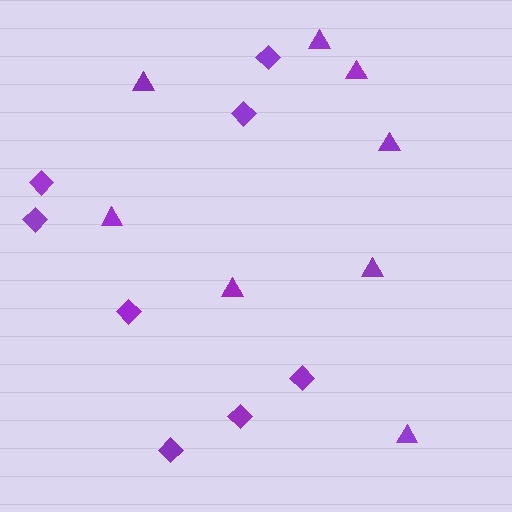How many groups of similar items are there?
There are 2 groups: one group of triangles (8) and one group of diamonds (8).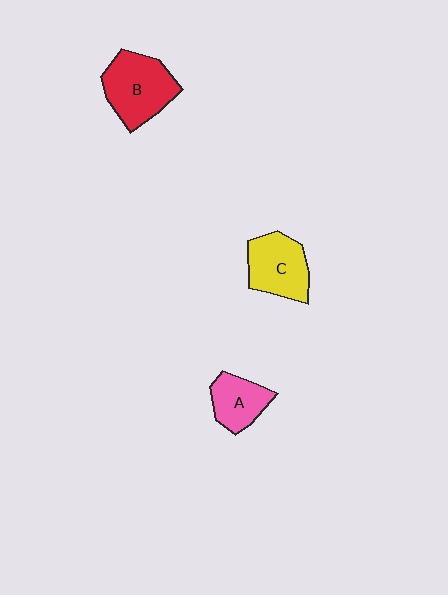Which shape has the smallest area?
Shape A (pink).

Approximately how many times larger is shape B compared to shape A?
Approximately 1.6 times.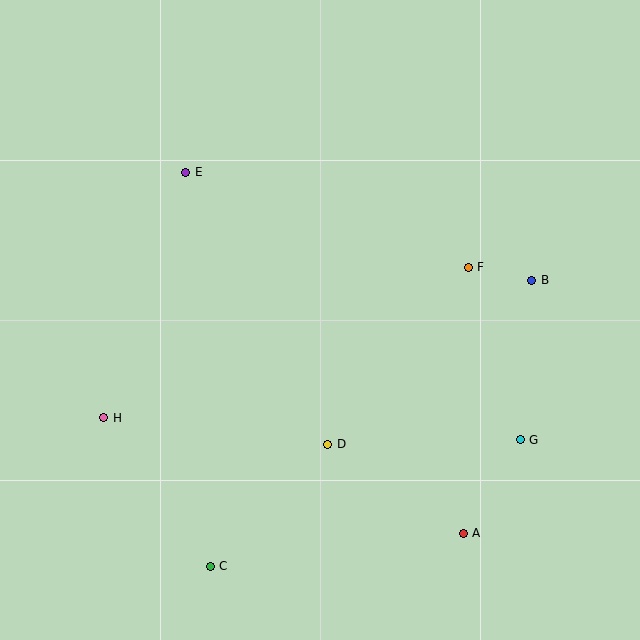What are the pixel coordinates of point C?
Point C is at (210, 566).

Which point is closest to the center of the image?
Point D at (328, 444) is closest to the center.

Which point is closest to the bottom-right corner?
Point A is closest to the bottom-right corner.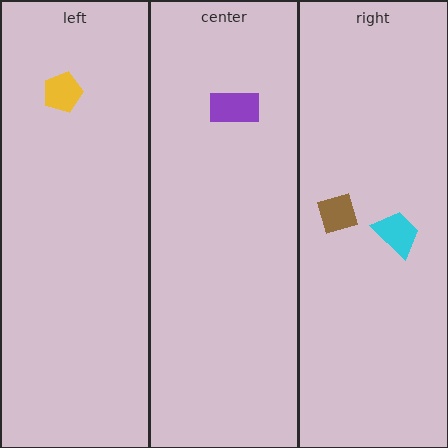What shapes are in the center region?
The purple rectangle.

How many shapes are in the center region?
1.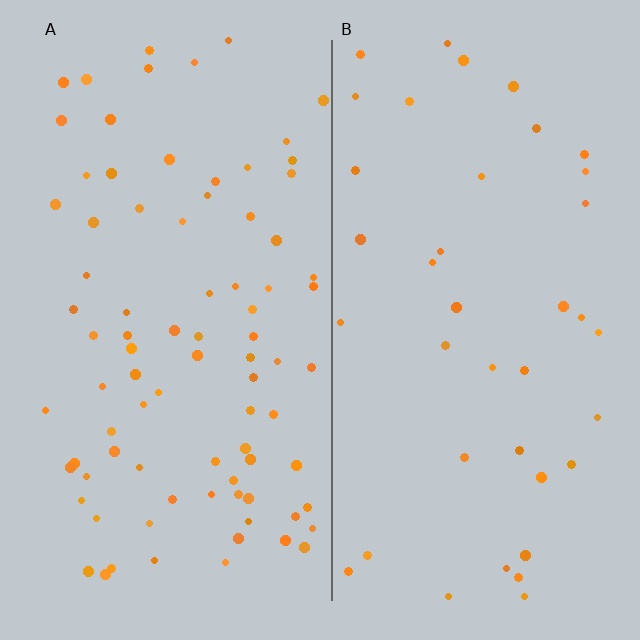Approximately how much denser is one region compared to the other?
Approximately 2.1× — region A over region B.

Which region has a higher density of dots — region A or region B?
A (the left).